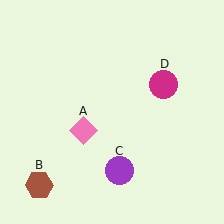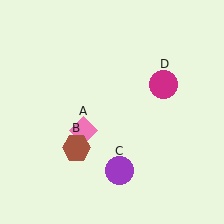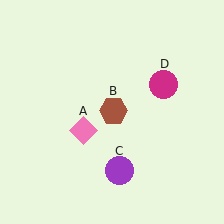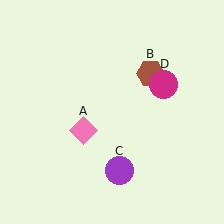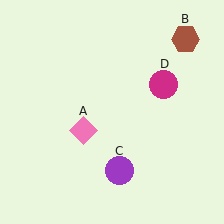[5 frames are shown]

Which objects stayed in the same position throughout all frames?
Pink diamond (object A) and purple circle (object C) and magenta circle (object D) remained stationary.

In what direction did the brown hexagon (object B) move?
The brown hexagon (object B) moved up and to the right.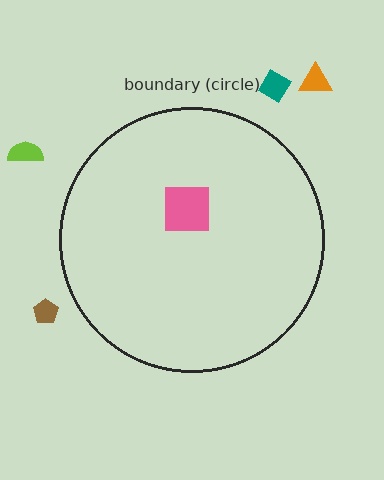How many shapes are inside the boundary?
1 inside, 4 outside.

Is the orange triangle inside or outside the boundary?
Outside.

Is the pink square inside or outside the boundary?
Inside.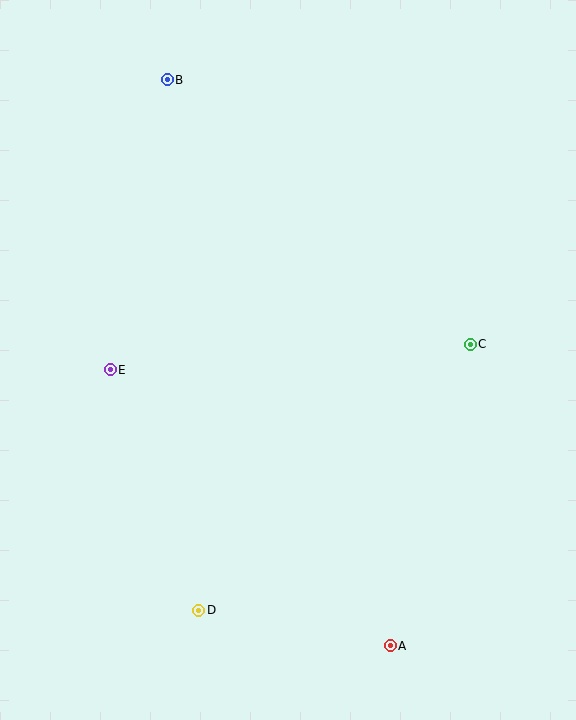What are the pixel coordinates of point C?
Point C is at (470, 344).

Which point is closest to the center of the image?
Point E at (110, 370) is closest to the center.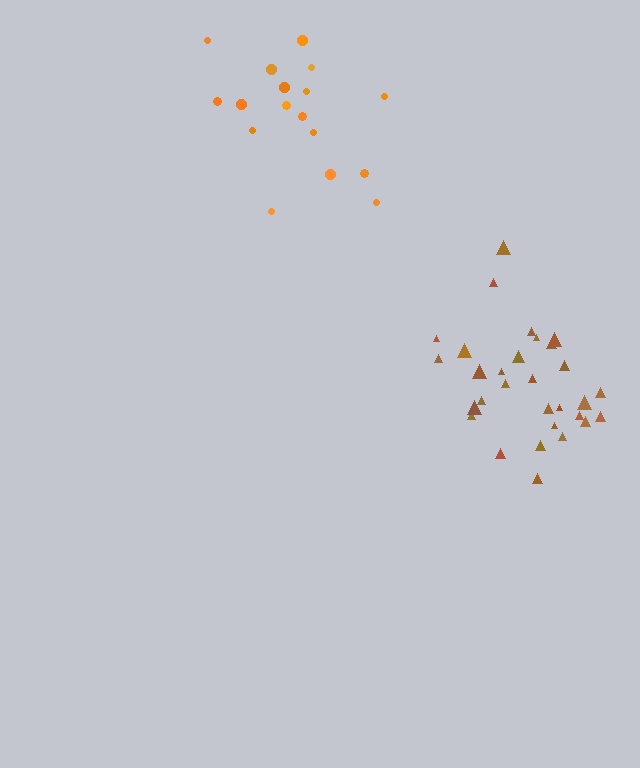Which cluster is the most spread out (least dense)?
Orange.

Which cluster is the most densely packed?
Brown.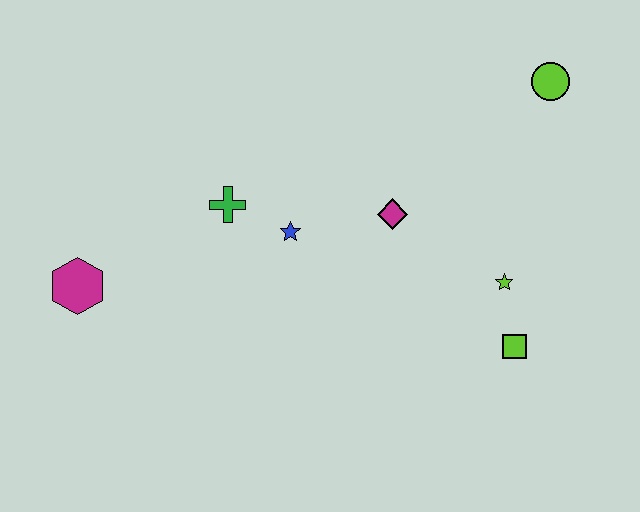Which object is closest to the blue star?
The green cross is closest to the blue star.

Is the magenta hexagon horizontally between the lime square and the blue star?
No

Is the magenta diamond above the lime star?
Yes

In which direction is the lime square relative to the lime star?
The lime square is below the lime star.